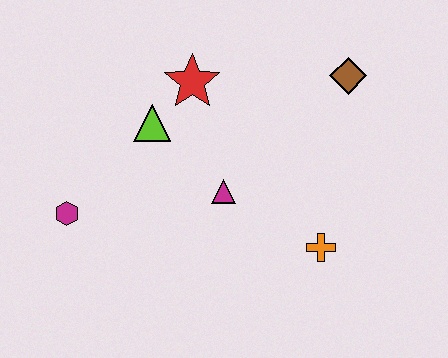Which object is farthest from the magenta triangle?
The brown diamond is farthest from the magenta triangle.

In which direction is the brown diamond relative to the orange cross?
The brown diamond is above the orange cross.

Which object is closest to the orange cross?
The magenta triangle is closest to the orange cross.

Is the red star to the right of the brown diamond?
No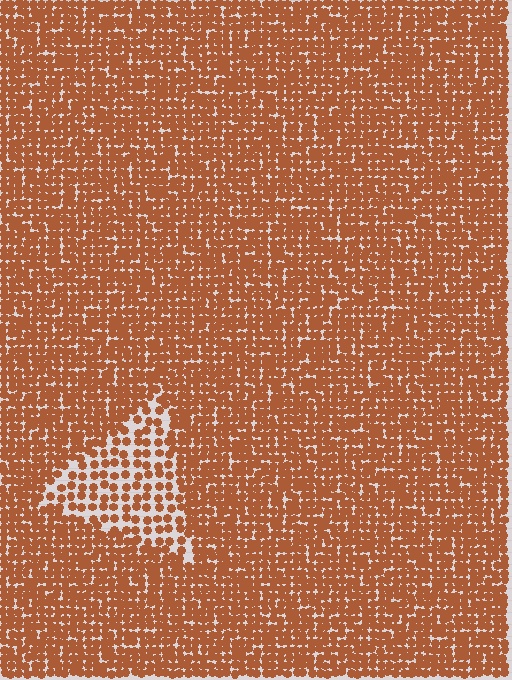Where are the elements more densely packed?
The elements are more densely packed outside the triangle boundary.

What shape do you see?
I see a triangle.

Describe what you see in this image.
The image contains small brown elements arranged at two different densities. A triangle-shaped region is visible where the elements are less densely packed than the surrounding area.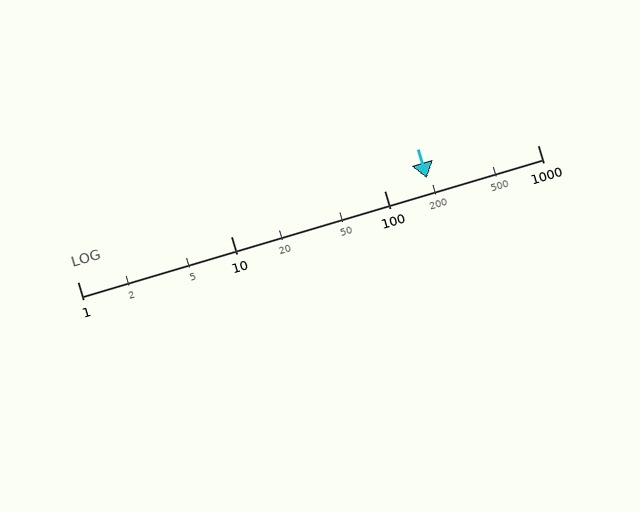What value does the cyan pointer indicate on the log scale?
The pointer indicates approximately 190.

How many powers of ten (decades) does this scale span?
The scale spans 3 decades, from 1 to 1000.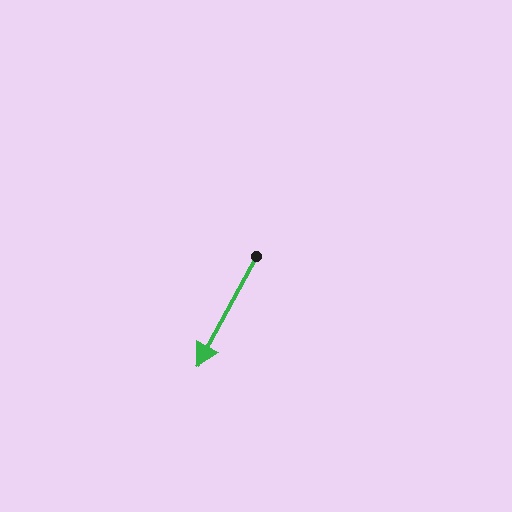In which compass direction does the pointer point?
Southwest.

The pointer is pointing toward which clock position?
Roughly 7 o'clock.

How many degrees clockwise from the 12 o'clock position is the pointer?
Approximately 208 degrees.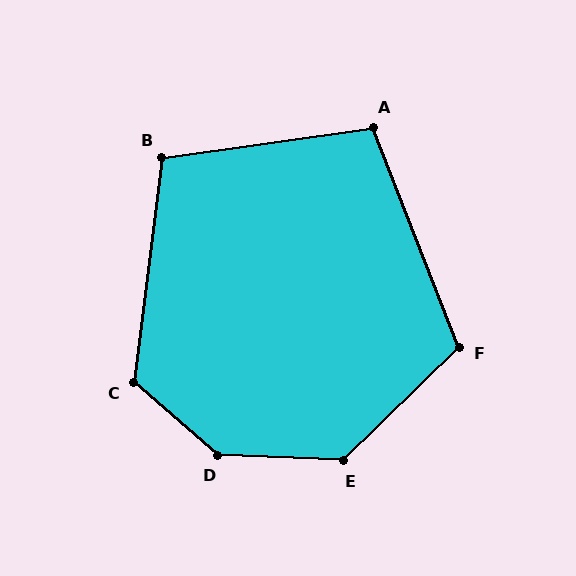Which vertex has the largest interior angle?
D, at approximately 142 degrees.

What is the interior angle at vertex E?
Approximately 133 degrees (obtuse).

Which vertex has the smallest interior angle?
A, at approximately 104 degrees.